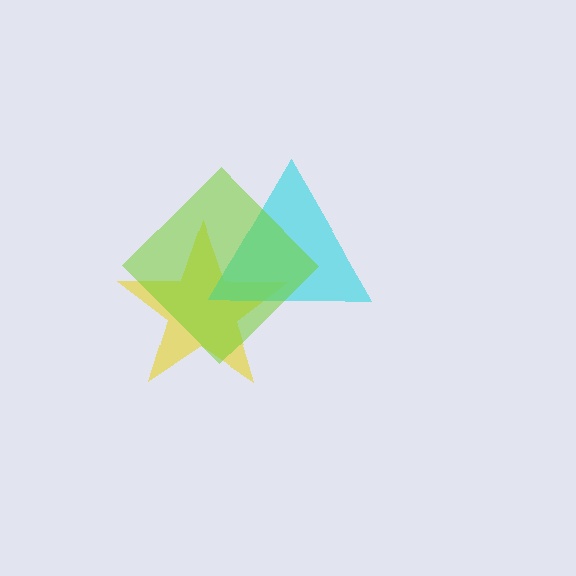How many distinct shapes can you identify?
There are 3 distinct shapes: a yellow star, a cyan triangle, a lime diamond.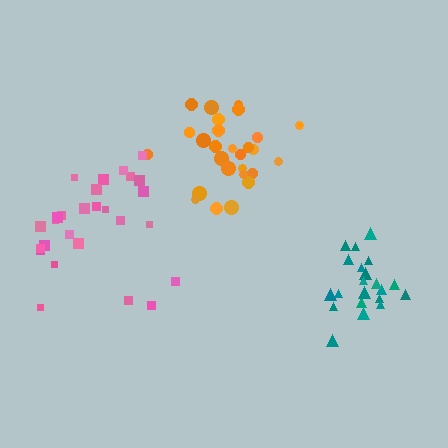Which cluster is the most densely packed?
Teal.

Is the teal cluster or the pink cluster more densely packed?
Teal.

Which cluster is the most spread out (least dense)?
Pink.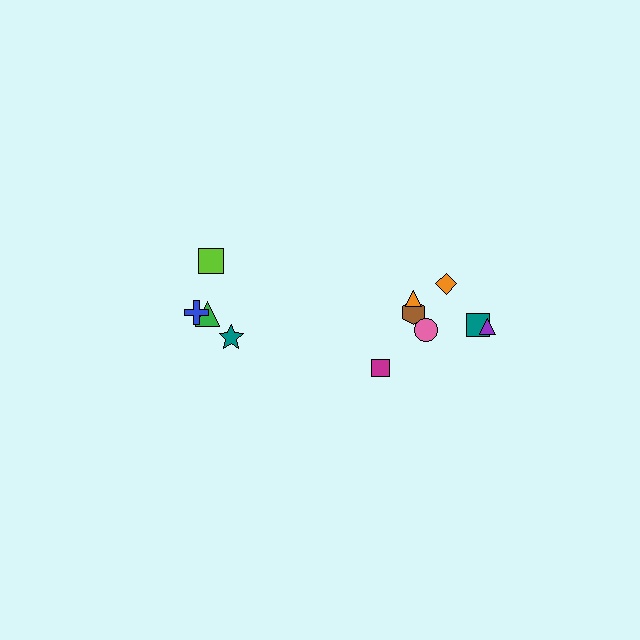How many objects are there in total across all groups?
There are 11 objects.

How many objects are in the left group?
There are 4 objects.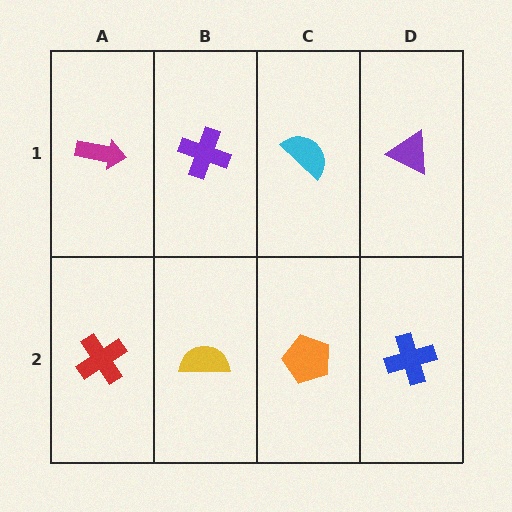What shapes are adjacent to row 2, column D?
A purple triangle (row 1, column D), an orange pentagon (row 2, column C).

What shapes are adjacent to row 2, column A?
A magenta arrow (row 1, column A), a yellow semicircle (row 2, column B).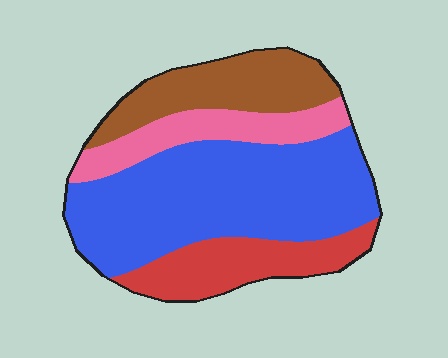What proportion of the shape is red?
Red covers around 15% of the shape.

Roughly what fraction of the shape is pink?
Pink covers around 15% of the shape.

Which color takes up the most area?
Blue, at roughly 50%.